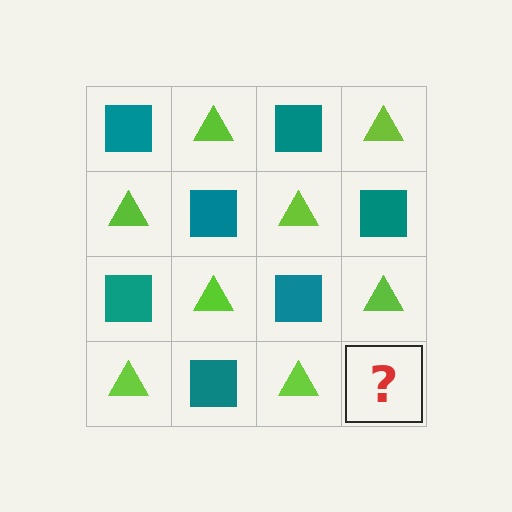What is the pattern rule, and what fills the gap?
The rule is that it alternates teal square and lime triangle in a checkerboard pattern. The gap should be filled with a teal square.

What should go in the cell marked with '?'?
The missing cell should contain a teal square.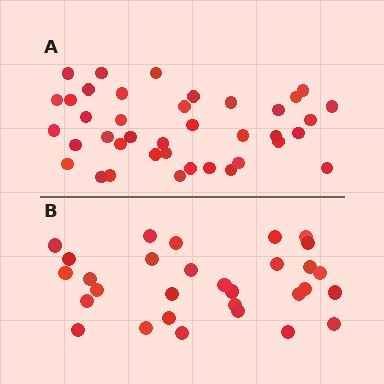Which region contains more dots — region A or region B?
Region A (the top region) has more dots.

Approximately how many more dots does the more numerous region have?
Region A has roughly 8 or so more dots than region B.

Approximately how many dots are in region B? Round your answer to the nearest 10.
About 30 dots.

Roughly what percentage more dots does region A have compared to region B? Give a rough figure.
About 30% more.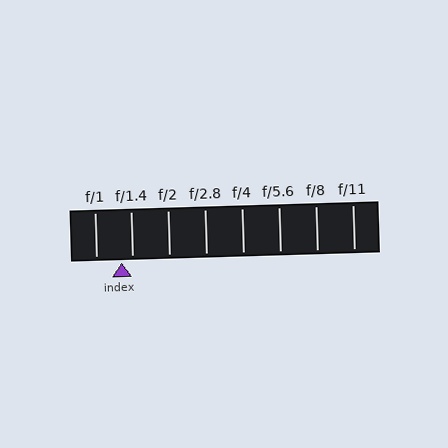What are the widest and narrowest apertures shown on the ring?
The widest aperture shown is f/1 and the narrowest is f/11.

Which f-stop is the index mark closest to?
The index mark is closest to f/1.4.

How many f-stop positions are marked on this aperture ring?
There are 8 f-stop positions marked.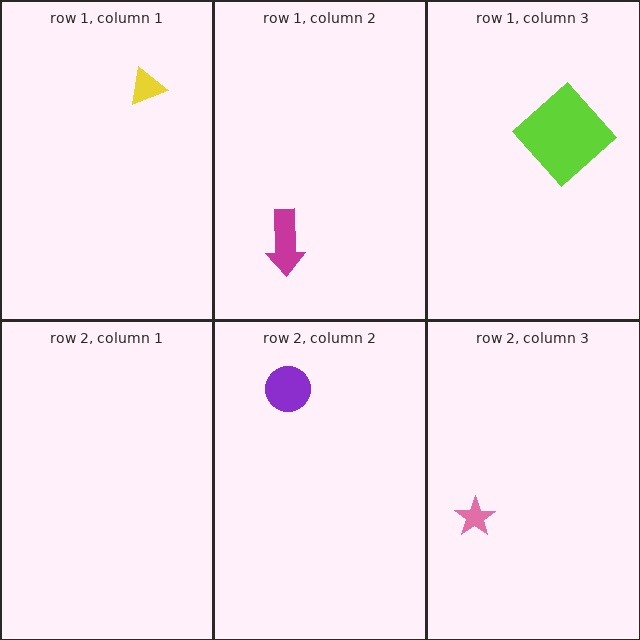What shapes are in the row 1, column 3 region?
The lime diamond.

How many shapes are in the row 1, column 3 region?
1.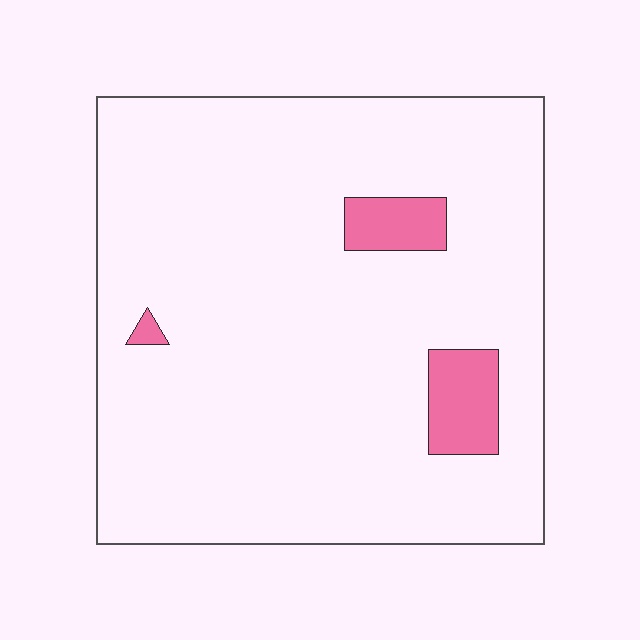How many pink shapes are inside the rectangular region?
3.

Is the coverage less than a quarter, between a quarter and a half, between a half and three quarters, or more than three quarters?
Less than a quarter.